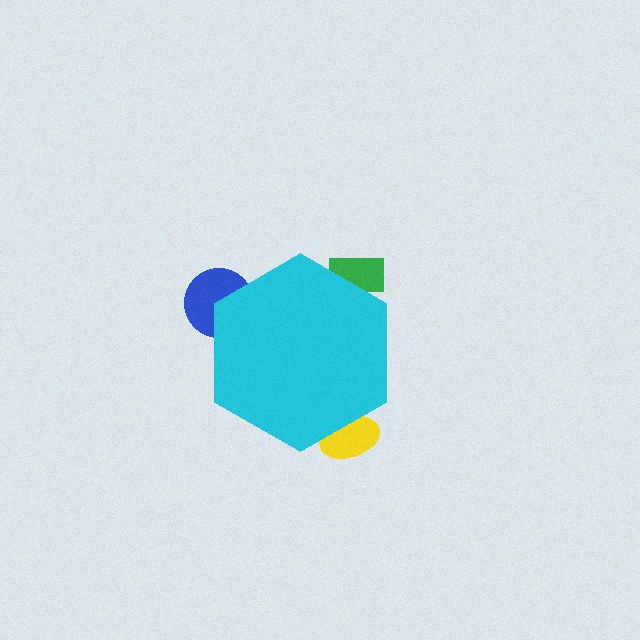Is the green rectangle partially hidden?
Yes, the green rectangle is partially hidden behind the cyan hexagon.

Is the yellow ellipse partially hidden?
Yes, the yellow ellipse is partially hidden behind the cyan hexagon.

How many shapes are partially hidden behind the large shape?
3 shapes are partially hidden.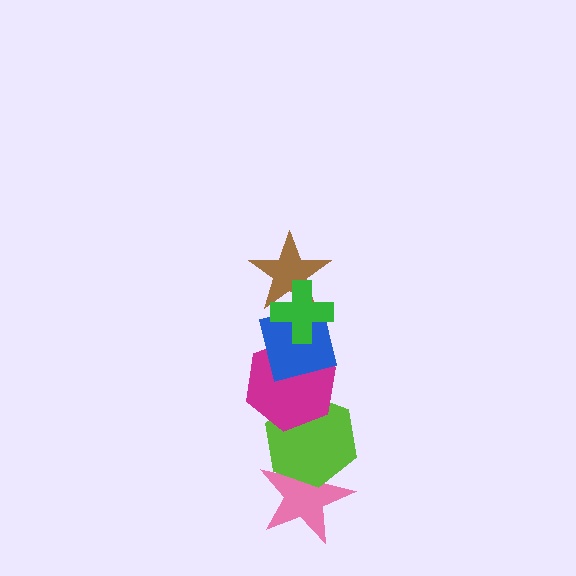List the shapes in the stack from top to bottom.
From top to bottom: the green cross, the brown star, the blue square, the magenta hexagon, the lime hexagon, the pink star.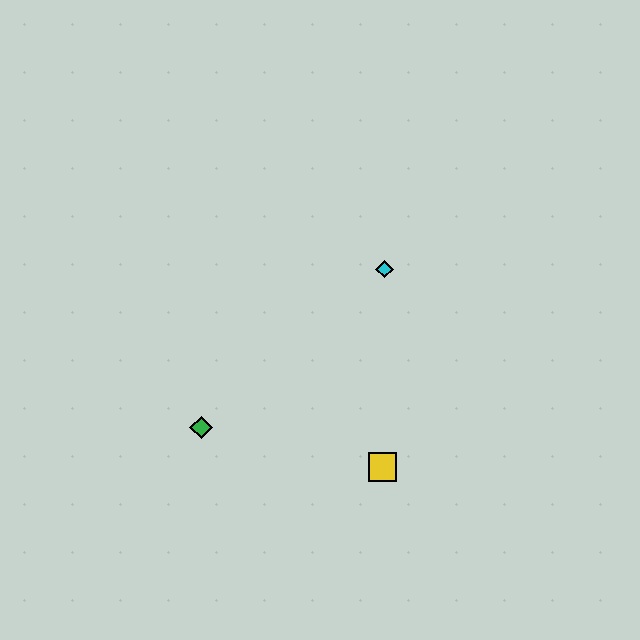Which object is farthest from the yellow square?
The cyan diamond is farthest from the yellow square.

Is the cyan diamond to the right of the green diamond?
Yes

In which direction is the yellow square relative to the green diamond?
The yellow square is to the right of the green diamond.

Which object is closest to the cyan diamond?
The yellow square is closest to the cyan diamond.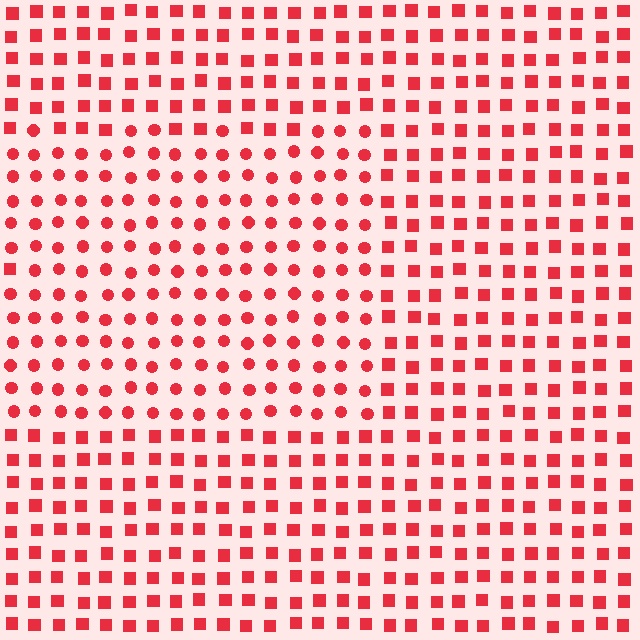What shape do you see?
I see a rectangle.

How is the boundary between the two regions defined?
The boundary is defined by a change in element shape: circles inside vs. squares outside. All elements share the same color and spacing.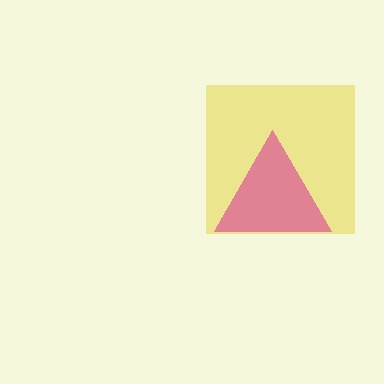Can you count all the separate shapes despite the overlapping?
Yes, there are 2 separate shapes.